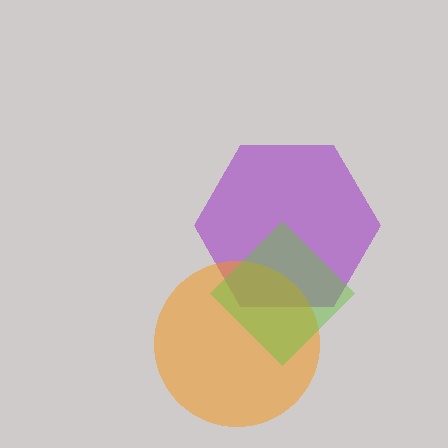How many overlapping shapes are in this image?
There are 3 overlapping shapes in the image.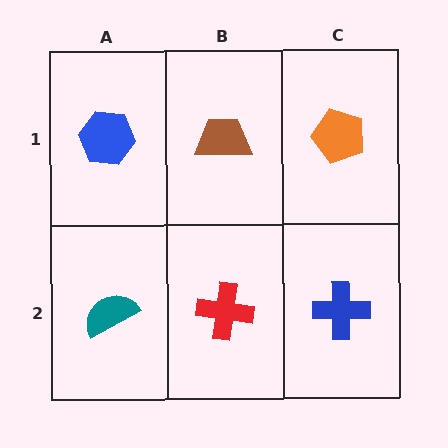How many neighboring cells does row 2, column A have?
2.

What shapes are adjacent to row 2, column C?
An orange pentagon (row 1, column C), a red cross (row 2, column B).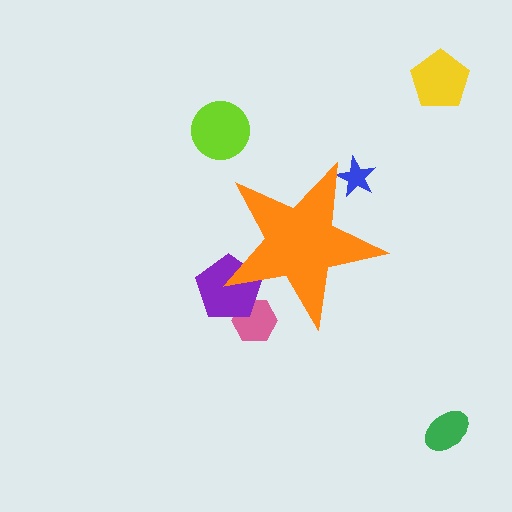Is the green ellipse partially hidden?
No, the green ellipse is fully visible.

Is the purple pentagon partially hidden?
Yes, the purple pentagon is partially hidden behind the orange star.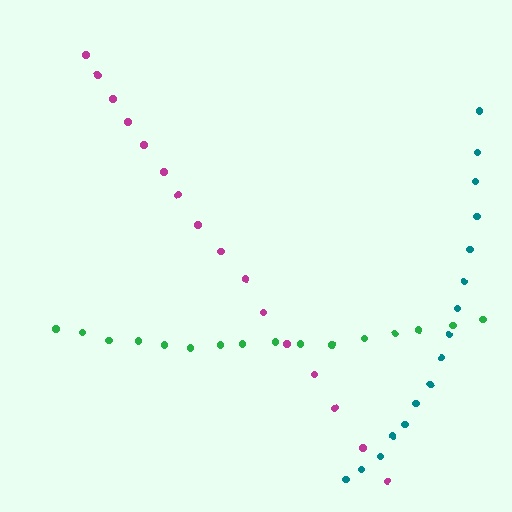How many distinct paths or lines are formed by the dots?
There are 3 distinct paths.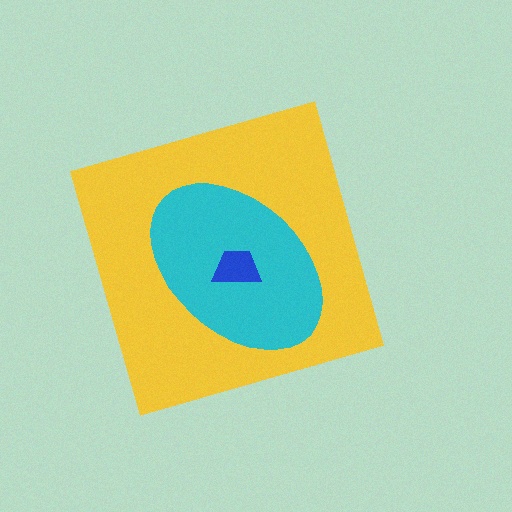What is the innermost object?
The blue trapezoid.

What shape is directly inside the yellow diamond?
The cyan ellipse.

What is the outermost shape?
The yellow diamond.